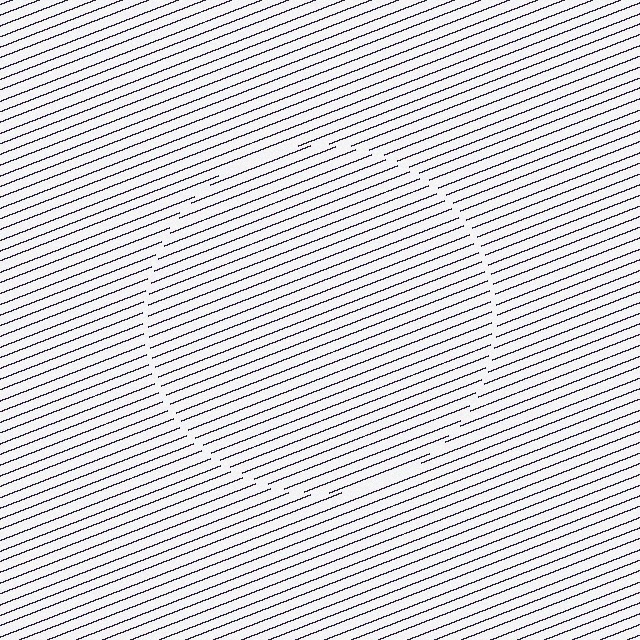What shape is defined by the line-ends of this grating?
An illusory circle. The interior of the shape contains the same grating, shifted by half a period — the contour is defined by the phase discontinuity where line-ends from the inner and outer gratings abut.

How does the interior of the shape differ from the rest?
The interior of the shape contains the same grating, shifted by half a period — the contour is defined by the phase discontinuity where line-ends from the inner and outer gratings abut.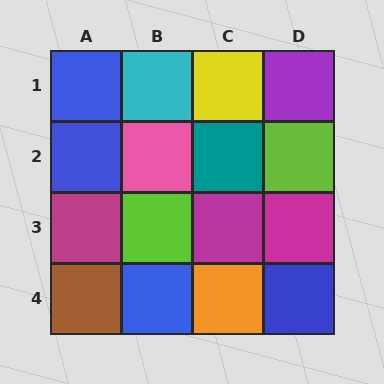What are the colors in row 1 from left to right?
Blue, cyan, yellow, purple.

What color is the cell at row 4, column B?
Blue.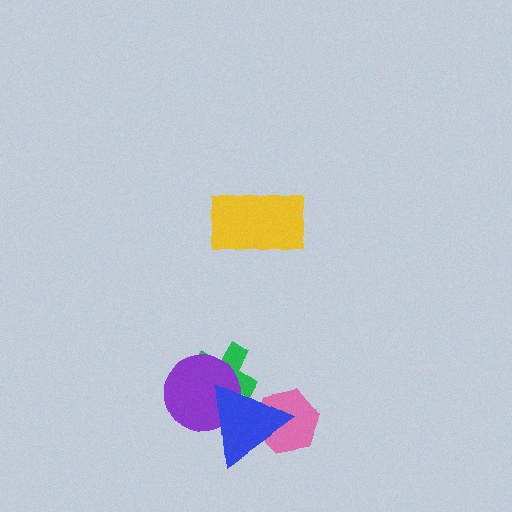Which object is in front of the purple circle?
The blue triangle is in front of the purple circle.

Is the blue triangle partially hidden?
No, no other shape covers it.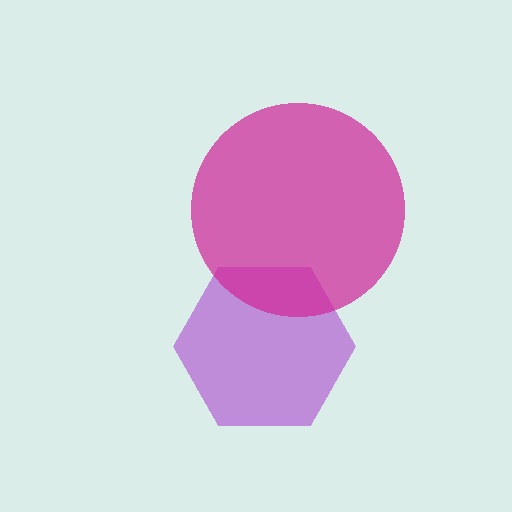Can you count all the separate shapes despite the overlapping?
Yes, there are 2 separate shapes.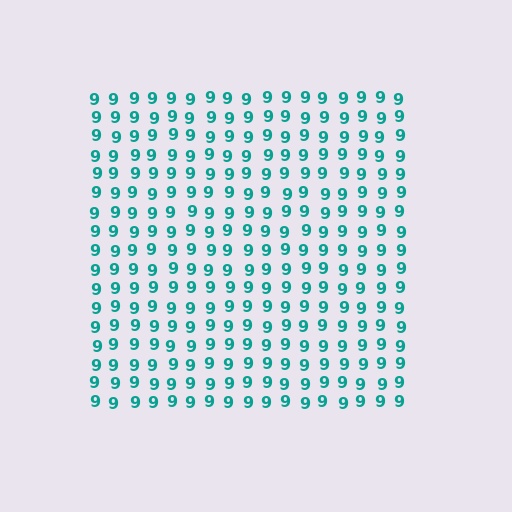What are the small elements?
The small elements are digit 9's.